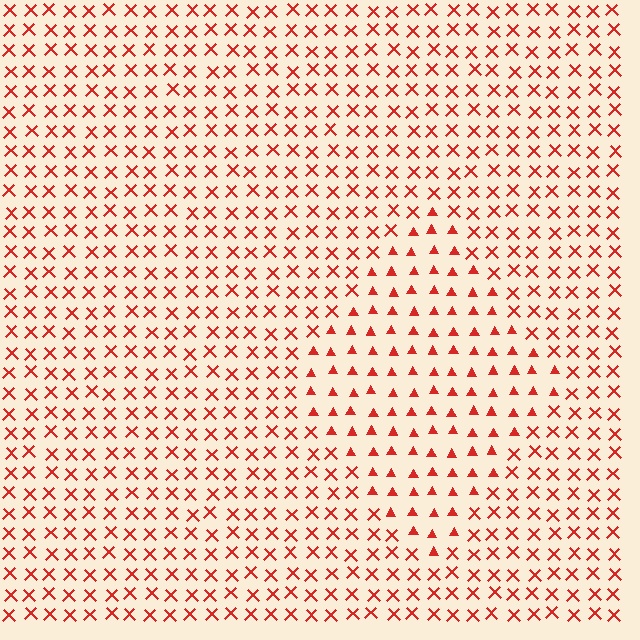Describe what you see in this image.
The image is filled with small red elements arranged in a uniform grid. A diamond-shaped region contains triangles, while the surrounding area contains X marks. The boundary is defined purely by the change in element shape.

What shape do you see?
I see a diamond.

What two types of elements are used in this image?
The image uses triangles inside the diamond region and X marks outside it.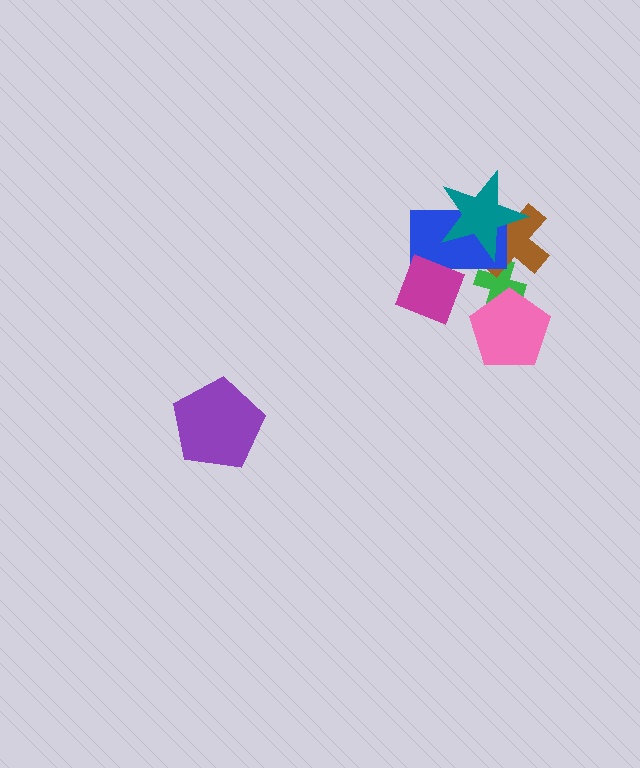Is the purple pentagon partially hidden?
No, no other shape covers it.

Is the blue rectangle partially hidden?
Yes, it is partially covered by another shape.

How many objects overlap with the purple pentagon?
0 objects overlap with the purple pentagon.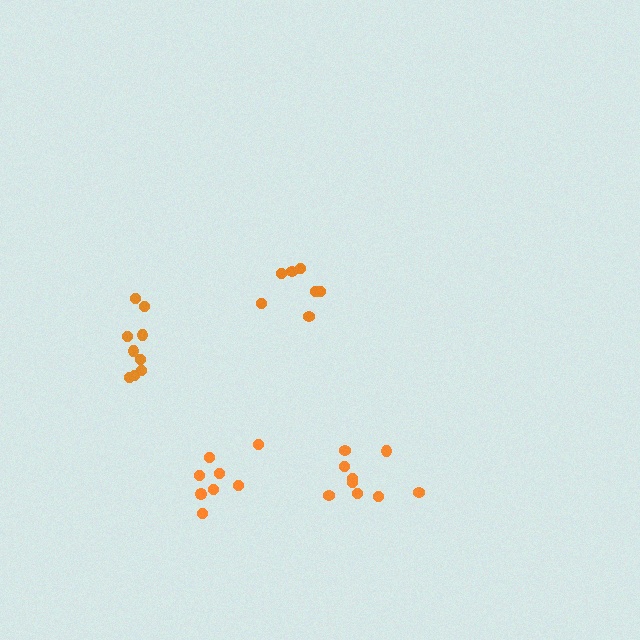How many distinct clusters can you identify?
There are 4 distinct clusters.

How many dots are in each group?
Group 1: 7 dots, Group 2: 9 dots, Group 3: 9 dots, Group 4: 8 dots (33 total).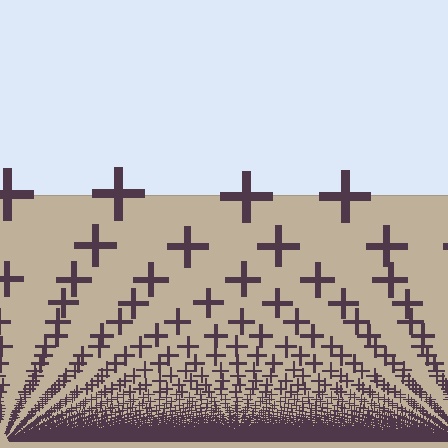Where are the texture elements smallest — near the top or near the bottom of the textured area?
Near the bottom.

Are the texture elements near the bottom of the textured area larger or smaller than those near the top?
Smaller. The gradient is inverted — elements near the bottom are smaller and denser.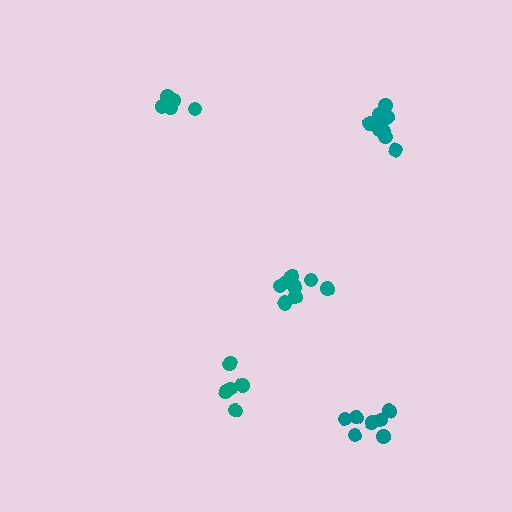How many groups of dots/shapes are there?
There are 5 groups.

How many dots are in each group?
Group 1: 9 dots, Group 2: 5 dots, Group 3: 11 dots, Group 4: 8 dots, Group 5: 5 dots (38 total).